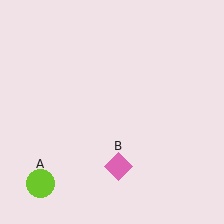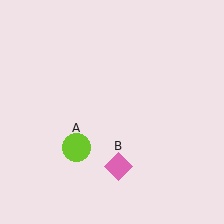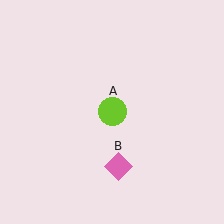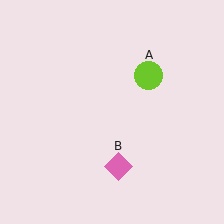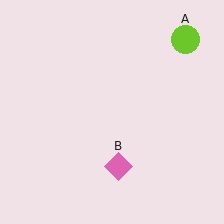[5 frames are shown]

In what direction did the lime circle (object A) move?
The lime circle (object A) moved up and to the right.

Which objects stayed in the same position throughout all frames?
Pink diamond (object B) remained stationary.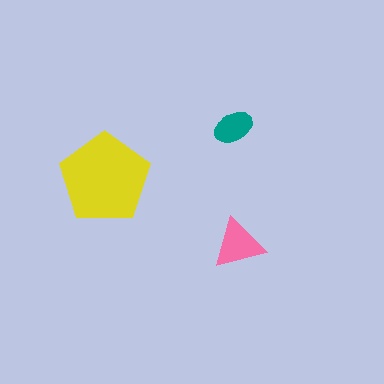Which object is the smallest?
The teal ellipse.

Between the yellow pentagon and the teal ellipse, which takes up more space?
The yellow pentagon.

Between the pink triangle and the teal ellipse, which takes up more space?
The pink triangle.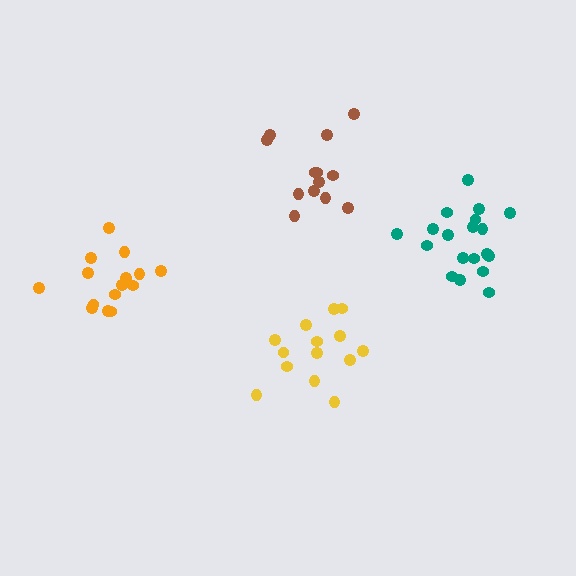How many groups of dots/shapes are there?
There are 4 groups.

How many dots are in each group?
Group 1: 14 dots, Group 2: 15 dots, Group 3: 13 dots, Group 4: 19 dots (61 total).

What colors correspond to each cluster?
The clusters are colored: yellow, orange, brown, teal.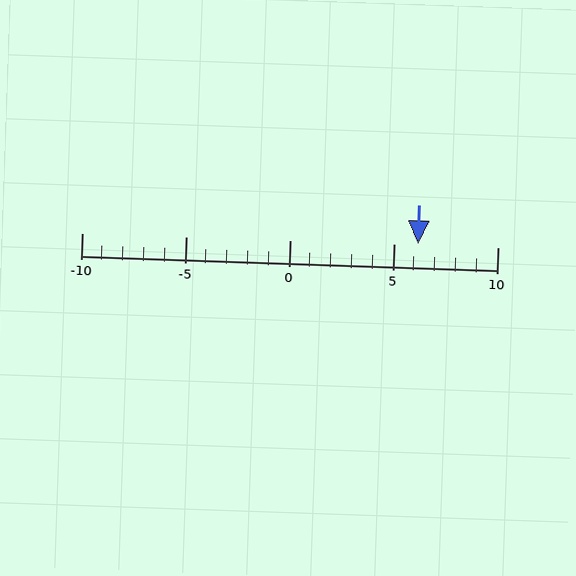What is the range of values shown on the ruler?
The ruler shows values from -10 to 10.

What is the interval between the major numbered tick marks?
The major tick marks are spaced 5 units apart.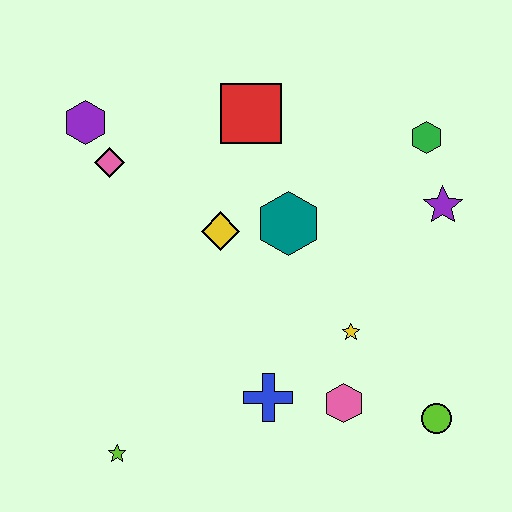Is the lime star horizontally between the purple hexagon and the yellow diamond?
Yes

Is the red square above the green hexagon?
Yes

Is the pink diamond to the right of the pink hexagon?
No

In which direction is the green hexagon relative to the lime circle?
The green hexagon is above the lime circle.